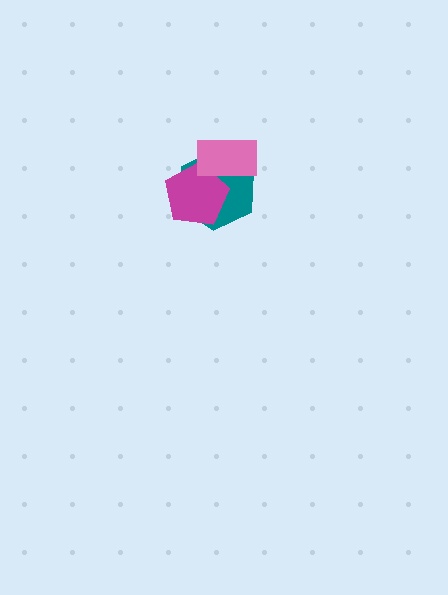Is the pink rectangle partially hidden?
No, no other shape covers it.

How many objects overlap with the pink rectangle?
2 objects overlap with the pink rectangle.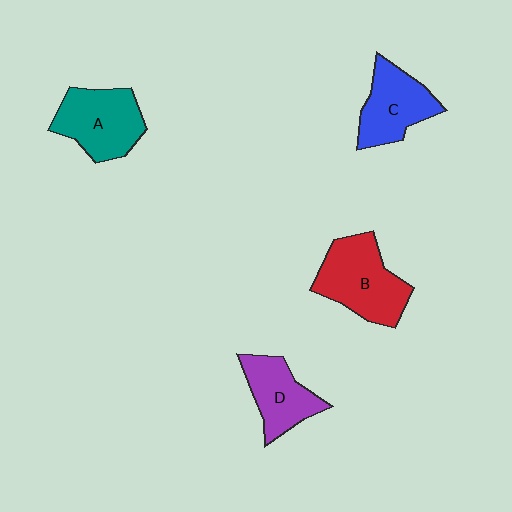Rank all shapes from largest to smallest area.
From largest to smallest: B (red), A (teal), C (blue), D (purple).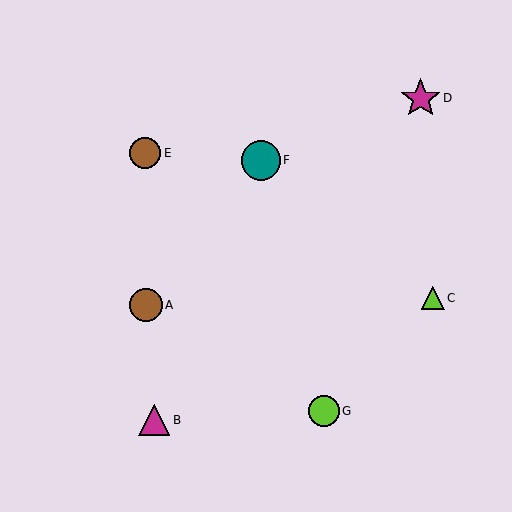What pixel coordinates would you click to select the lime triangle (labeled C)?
Click at (433, 298) to select the lime triangle C.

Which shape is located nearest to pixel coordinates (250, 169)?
The teal circle (labeled F) at (261, 160) is nearest to that location.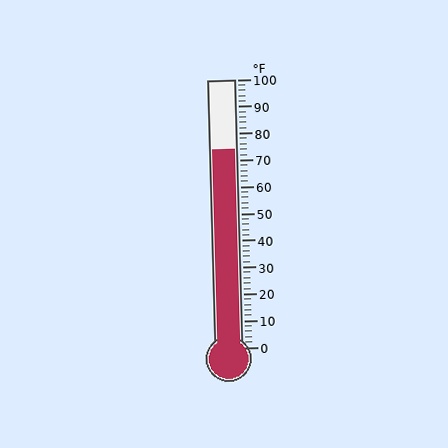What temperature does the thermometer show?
The thermometer shows approximately 74°F.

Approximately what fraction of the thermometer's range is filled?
The thermometer is filled to approximately 75% of its range.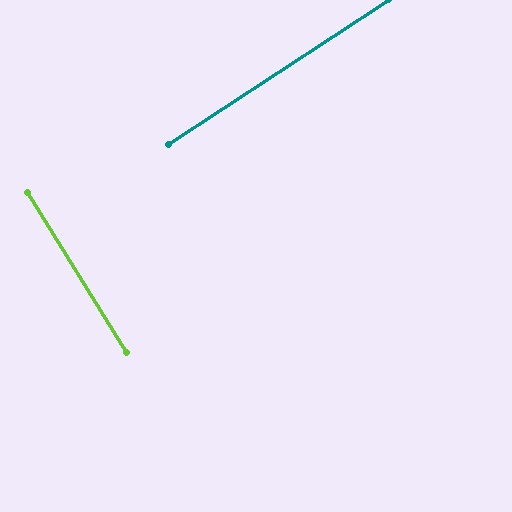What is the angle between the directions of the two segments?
Approximately 89 degrees.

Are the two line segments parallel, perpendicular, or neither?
Perpendicular — they meet at approximately 89°.